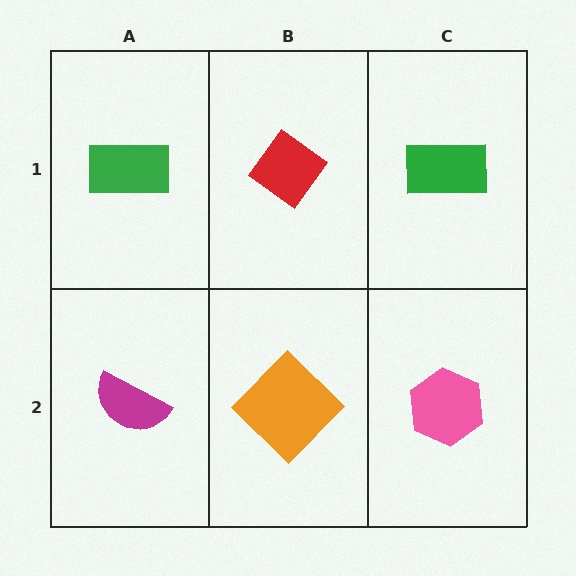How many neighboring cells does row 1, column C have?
2.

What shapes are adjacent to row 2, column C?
A green rectangle (row 1, column C), an orange diamond (row 2, column B).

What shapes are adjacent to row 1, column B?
An orange diamond (row 2, column B), a green rectangle (row 1, column A), a green rectangle (row 1, column C).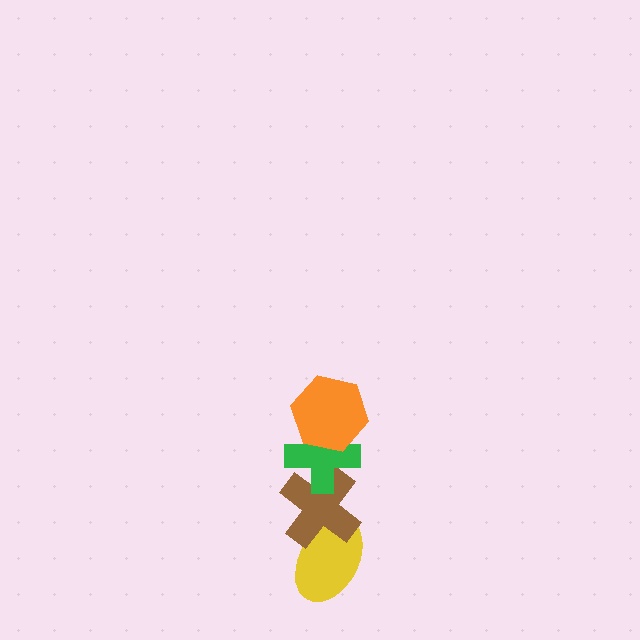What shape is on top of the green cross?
The orange hexagon is on top of the green cross.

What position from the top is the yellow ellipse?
The yellow ellipse is 4th from the top.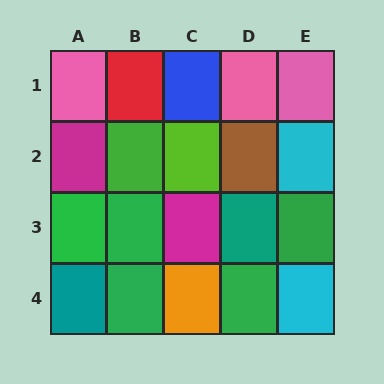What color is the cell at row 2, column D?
Brown.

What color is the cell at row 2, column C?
Lime.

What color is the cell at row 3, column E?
Green.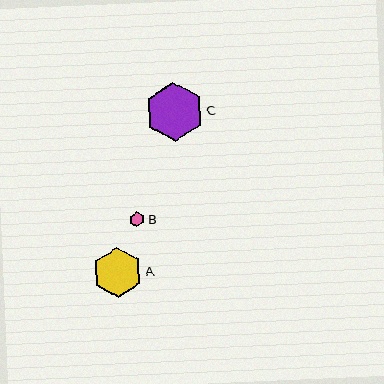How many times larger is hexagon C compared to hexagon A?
Hexagon C is approximately 1.2 times the size of hexagon A.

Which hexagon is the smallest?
Hexagon B is the smallest with a size of approximately 15 pixels.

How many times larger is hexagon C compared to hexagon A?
Hexagon C is approximately 1.2 times the size of hexagon A.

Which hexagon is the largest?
Hexagon C is the largest with a size of approximately 59 pixels.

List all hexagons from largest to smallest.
From largest to smallest: C, A, B.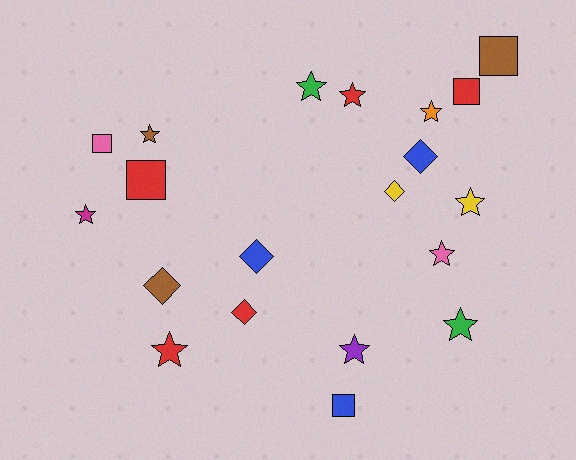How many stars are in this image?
There are 10 stars.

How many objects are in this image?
There are 20 objects.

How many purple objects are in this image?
There is 1 purple object.